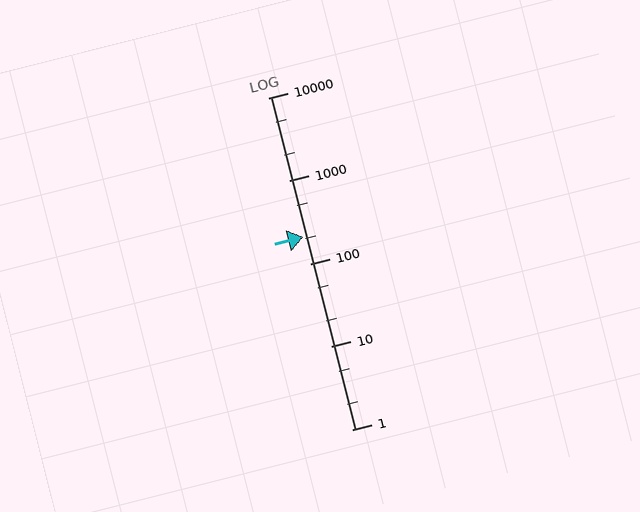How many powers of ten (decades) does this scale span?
The scale spans 4 decades, from 1 to 10000.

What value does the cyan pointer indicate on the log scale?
The pointer indicates approximately 210.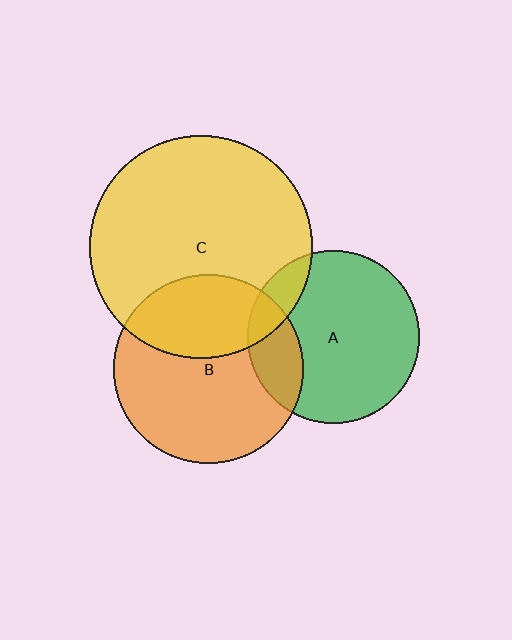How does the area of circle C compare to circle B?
Approximately 1.4 times.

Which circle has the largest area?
Circle C (yellow).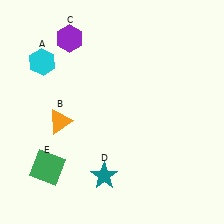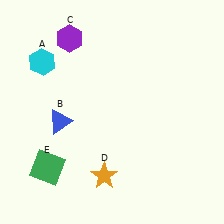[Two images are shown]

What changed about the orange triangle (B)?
In Image 1, B is orange. In Image 2, it changed to blue.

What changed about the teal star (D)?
In Image 1, D is teal. In Image 2, it changed to orange.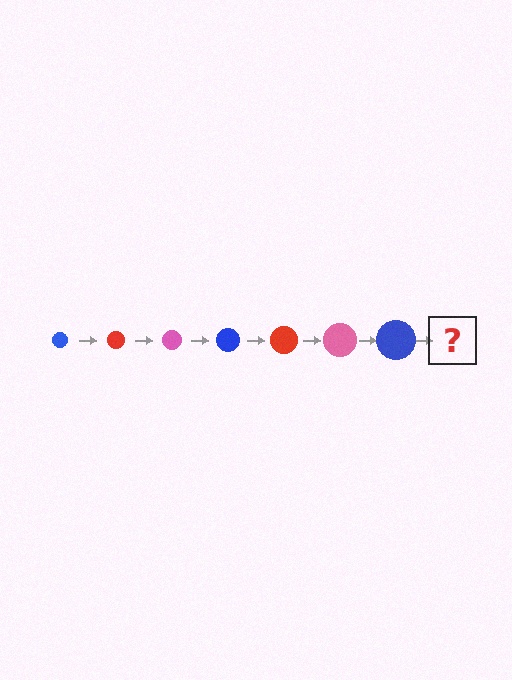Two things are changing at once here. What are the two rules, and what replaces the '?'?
The two rules are that the circle grows larger each step and the color cycles through blue, red, and pink. The '?' should be a red circle, larger than the previous one.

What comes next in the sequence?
The next element should be a red circle, larger than the previous one.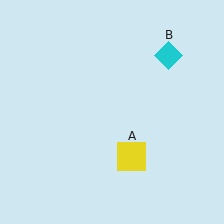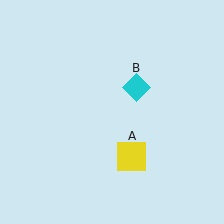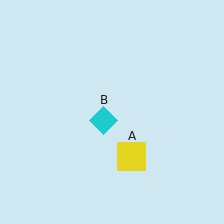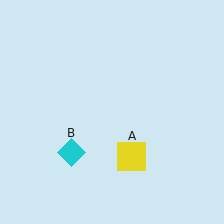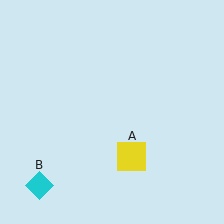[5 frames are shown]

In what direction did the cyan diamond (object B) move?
The cyan diamond (object B) moved down and to the left.